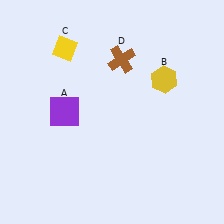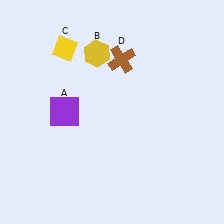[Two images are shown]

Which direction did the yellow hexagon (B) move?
The yellow hexagon (B) moved left.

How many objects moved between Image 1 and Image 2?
1 object moved between the two images.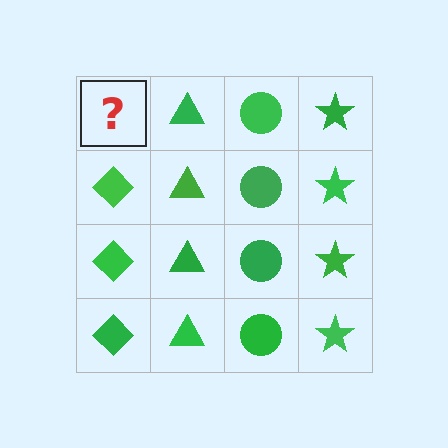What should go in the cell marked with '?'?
The missing cell should contain a green diamond.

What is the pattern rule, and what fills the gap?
The rule is that each column has a consistent shape. The gap should be filled with a green diamond.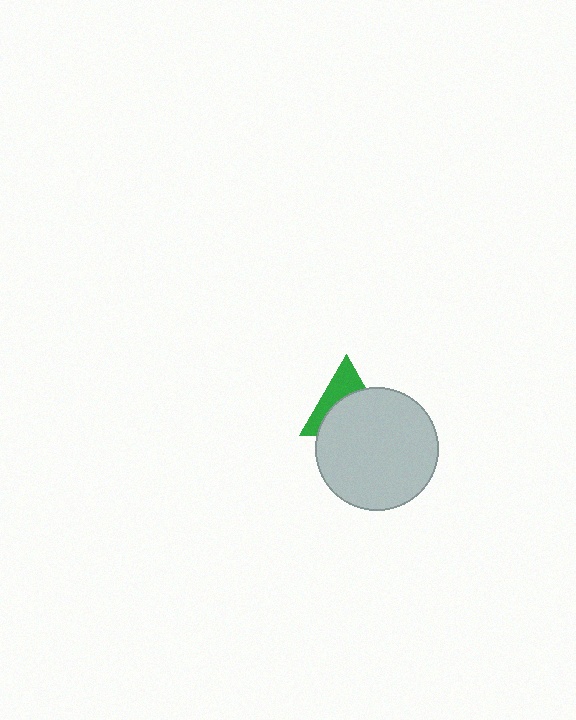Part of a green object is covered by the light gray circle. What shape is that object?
It is a triangle.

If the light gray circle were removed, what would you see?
You would see the complete green triangle.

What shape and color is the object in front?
The object in front is a light gray circle.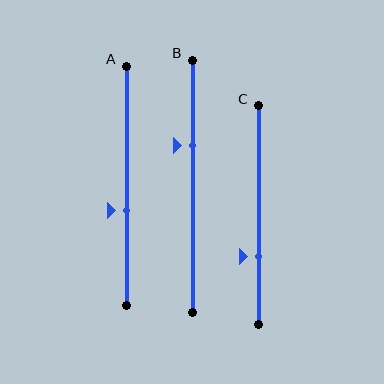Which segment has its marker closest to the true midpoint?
Segment A has its marker closest to the true midpoint.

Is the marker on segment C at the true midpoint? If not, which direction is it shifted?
No, the marker on segment C is shifted downward by about 19% of the segment length.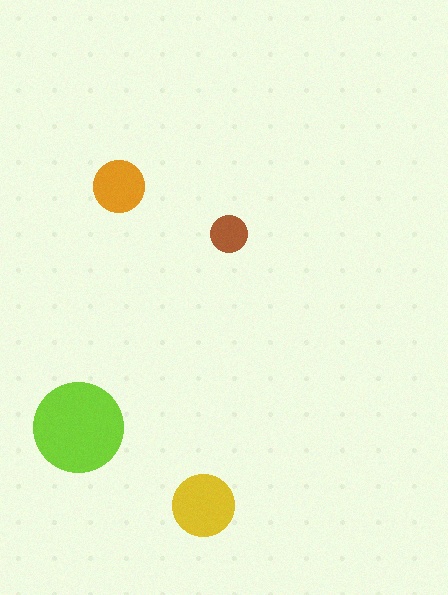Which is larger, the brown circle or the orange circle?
The orange one.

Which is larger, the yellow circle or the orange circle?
The yellow one.